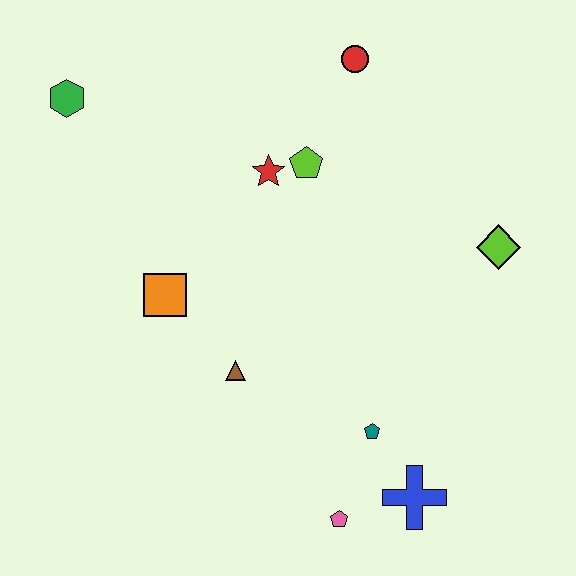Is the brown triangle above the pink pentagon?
Yes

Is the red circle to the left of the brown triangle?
No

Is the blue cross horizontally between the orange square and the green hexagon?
No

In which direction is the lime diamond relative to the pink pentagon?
The lime diamond is above the pink pentagon.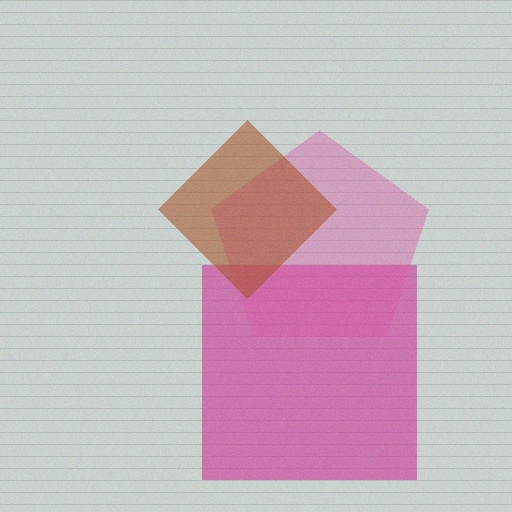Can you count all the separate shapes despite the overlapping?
Yes, there are 3 separate shapes.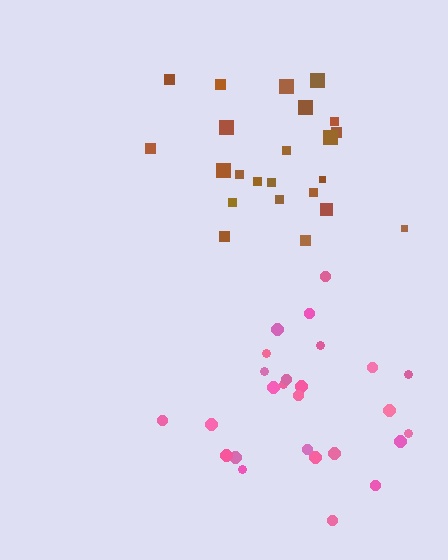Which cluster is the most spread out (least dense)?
Pink.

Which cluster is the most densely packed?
Brown.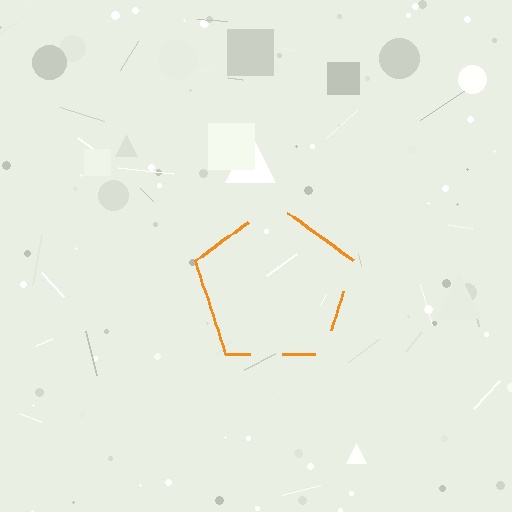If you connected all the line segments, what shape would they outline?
They would outline a pentagon.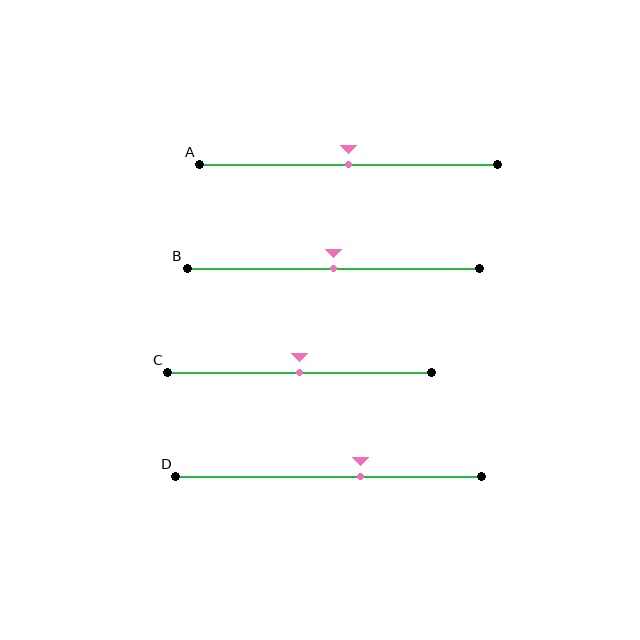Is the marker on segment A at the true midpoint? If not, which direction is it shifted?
Yes, the marker on segment A is at the true midpoint.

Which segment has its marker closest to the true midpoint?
Segment A has its marker closest to the true midpoint.